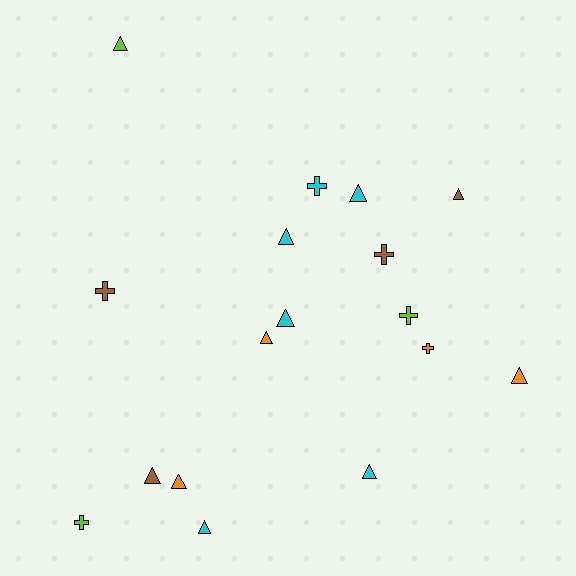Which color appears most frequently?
Cyan, with 6 objects.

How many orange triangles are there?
There are 3 orange triangles.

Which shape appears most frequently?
Triangle, with 11 objects.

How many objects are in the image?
There are 17 objects.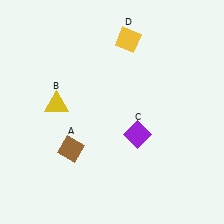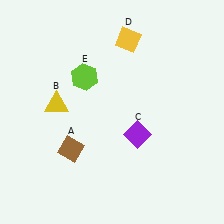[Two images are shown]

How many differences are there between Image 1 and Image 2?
There is 1 difference between the two images.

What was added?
A lime hexagon (E) was added in Image 2.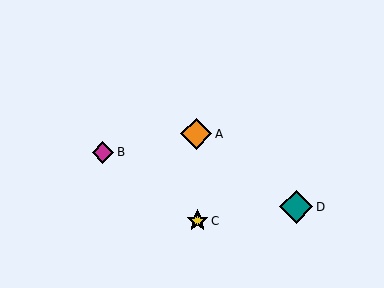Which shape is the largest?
The teal diamond (labeled D) is the largest.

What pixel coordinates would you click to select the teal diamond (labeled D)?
Click at (296, 207) to select the teal diamond D.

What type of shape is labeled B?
Shape B is a magenta diamond.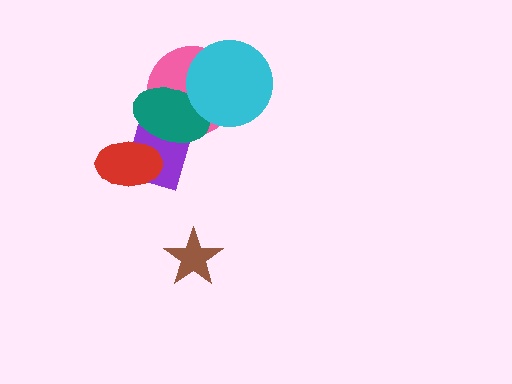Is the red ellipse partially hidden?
Yes, it is partially covered by another shape.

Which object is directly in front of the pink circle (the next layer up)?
The teal ellipse is directly in front of the pink circle.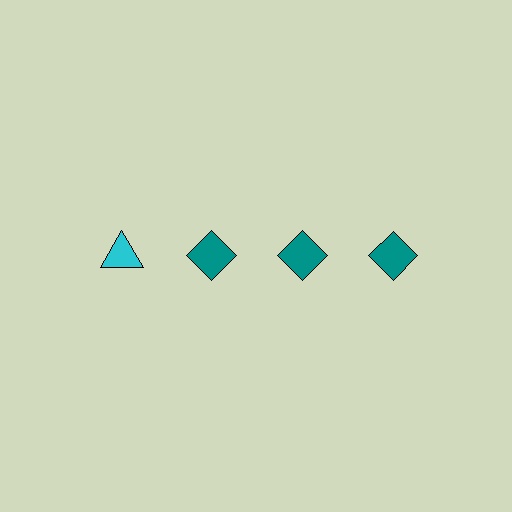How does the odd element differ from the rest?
It differs in both color (cyan instead of teal) and shape (triangle instead of diamond).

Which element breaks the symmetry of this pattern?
The cyan triangle in the top row, leftmost column breaks the symmetry. All other shapes are teal diamonds.